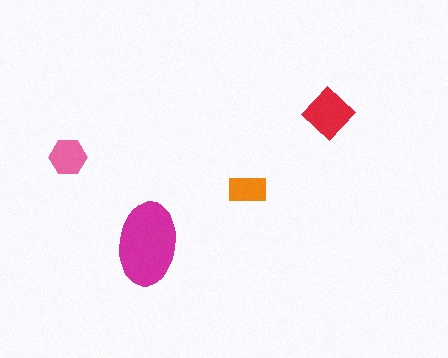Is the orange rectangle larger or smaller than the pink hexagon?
Smaller.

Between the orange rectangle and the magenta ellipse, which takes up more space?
The magenta ellipse.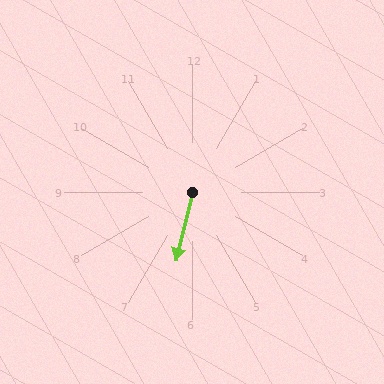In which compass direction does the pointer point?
South.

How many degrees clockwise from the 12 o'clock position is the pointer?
Approximately 193 degrees.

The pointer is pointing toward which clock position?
Roughly 6 o'clock.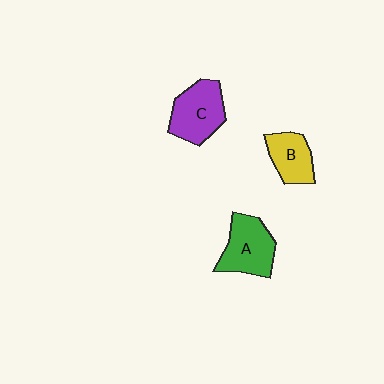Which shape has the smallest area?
Shape B (yellow).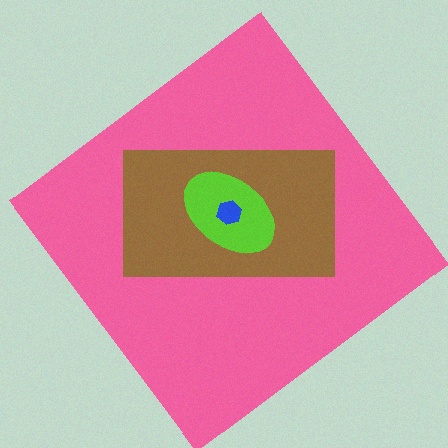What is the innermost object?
The blue hexagon.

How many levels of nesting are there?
4.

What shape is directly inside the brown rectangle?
The lime ellipse.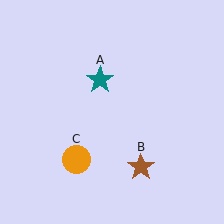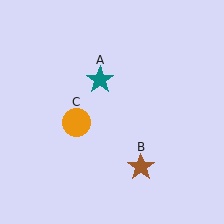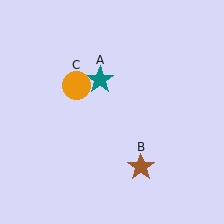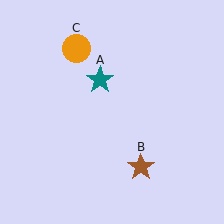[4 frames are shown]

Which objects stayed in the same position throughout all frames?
Teal star (object A) and brown star (object B) remained stationary.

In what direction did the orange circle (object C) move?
The orange circle (object C) moved up.